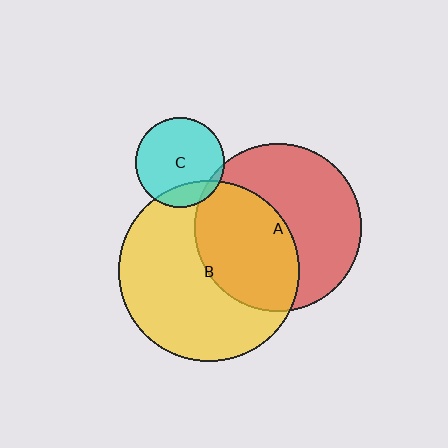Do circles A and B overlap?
Yes.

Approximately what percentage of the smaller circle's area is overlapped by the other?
Approximately 45%.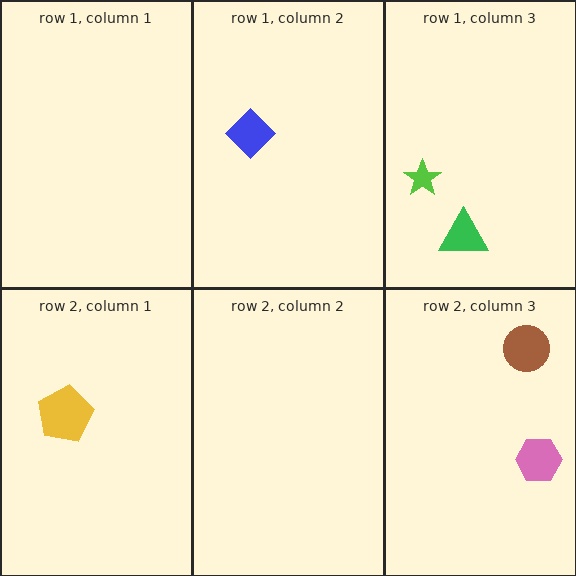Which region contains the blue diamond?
The row 1, column 2 region.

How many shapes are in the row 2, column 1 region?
1.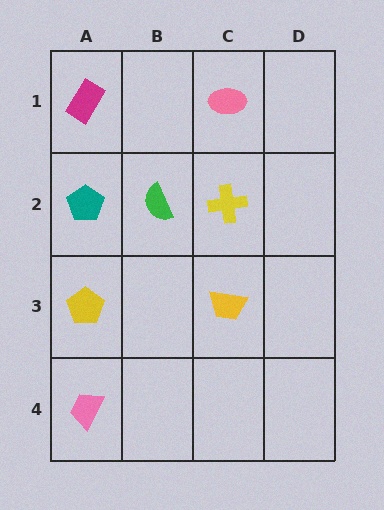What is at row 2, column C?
A yellow cross.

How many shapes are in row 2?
3 shapes.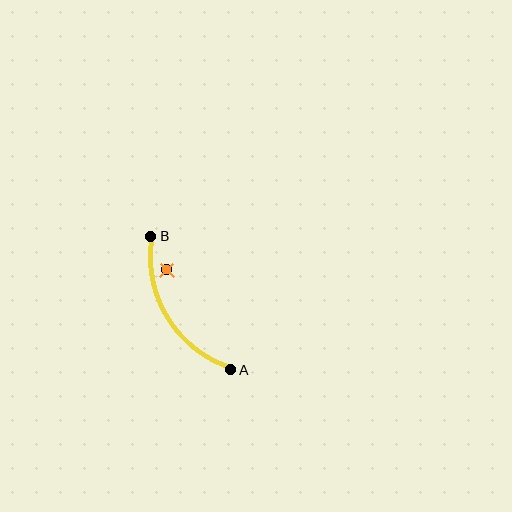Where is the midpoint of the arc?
The arc midpoint is the point on the curve farthest from the straight line joining A and B. It sits to the left of that line.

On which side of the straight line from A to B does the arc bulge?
The arc bulges to the left of the straight line connecting A and B.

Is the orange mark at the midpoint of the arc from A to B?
No — the orange mark does not lie on the arc at all. It sits slightly inside the curve.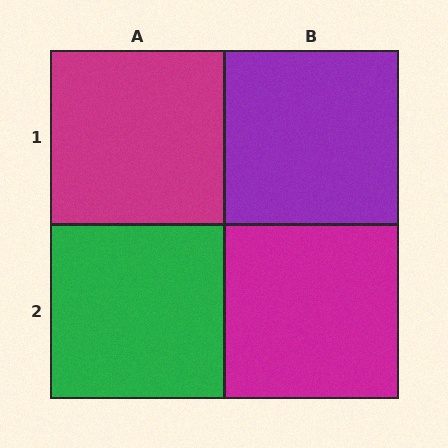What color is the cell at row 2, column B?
Magenta.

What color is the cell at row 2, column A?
Green.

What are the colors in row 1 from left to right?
Magenta, purple.